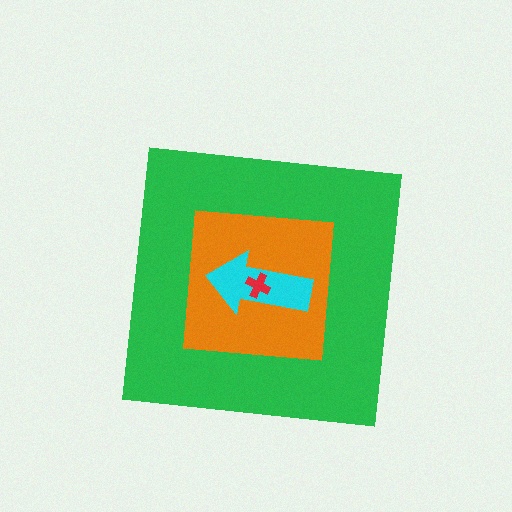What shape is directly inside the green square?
The orange square.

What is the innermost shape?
The red cross.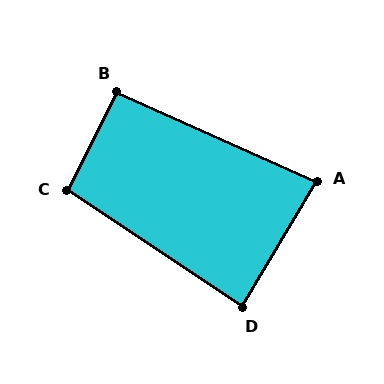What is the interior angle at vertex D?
Approximately 87 degrees (approximately right).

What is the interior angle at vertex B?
Approximately 93 degrees (approximately right).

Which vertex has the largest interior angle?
C, at approximately 97 degrees.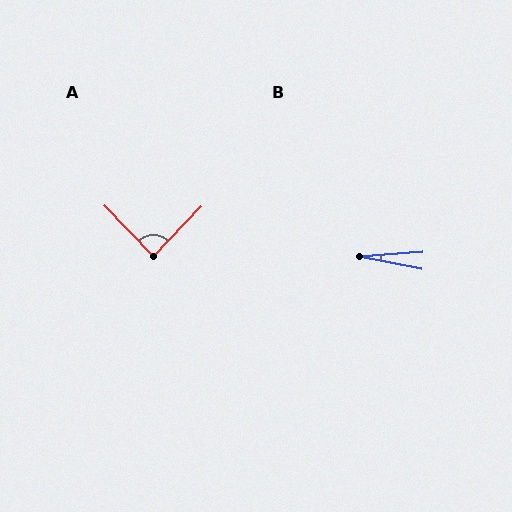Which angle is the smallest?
B, at approximately 16 degrees.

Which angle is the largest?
A, at approximately 88 degrees.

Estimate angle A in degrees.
Approximately 88 degrees.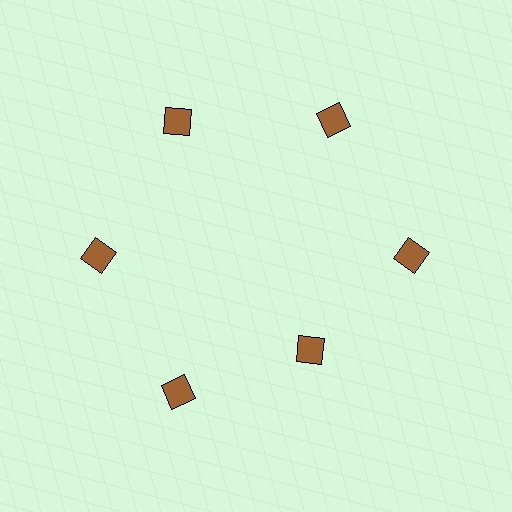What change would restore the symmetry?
The symmetry would be restored by moving it outward, back onto the ring so that all 6 squares sit at equal angles and equal distance from the center.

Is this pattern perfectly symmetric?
No. The 6 brown squares are arranged in a ring, but one element near the 5 o'clock position is pulled inward toward the center, breaking the 6-fold rotational symmetry.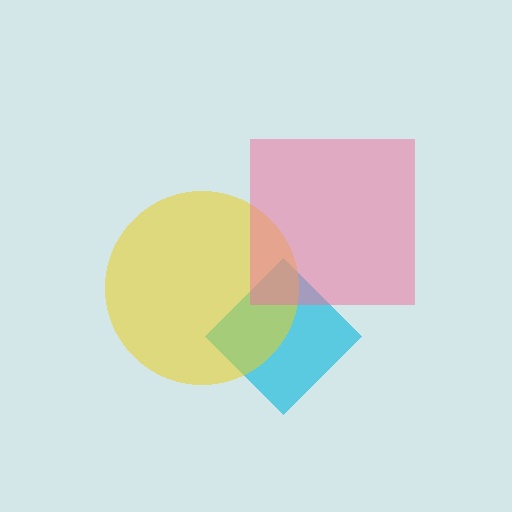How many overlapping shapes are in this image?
There are 3 overlapping shapes in the image.